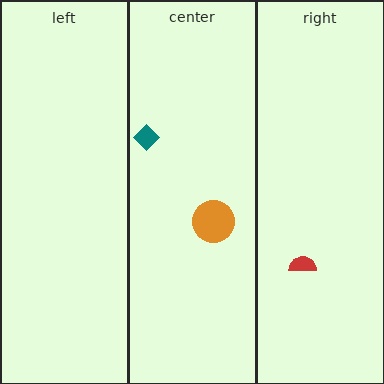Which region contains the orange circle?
The center region.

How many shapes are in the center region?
2.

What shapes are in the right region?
The red semicircle.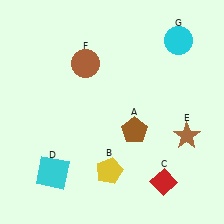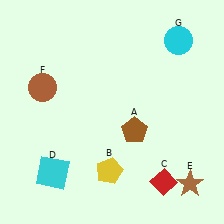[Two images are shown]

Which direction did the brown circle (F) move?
The brown circle (F) moved left.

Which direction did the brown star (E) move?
The brown star (E) moved down.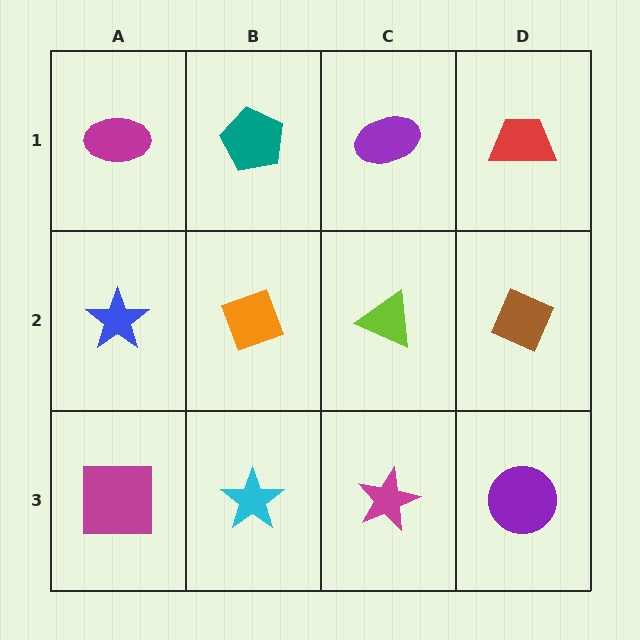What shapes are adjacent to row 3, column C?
A lime triangle (row 2, column C), a cyan star (row 3, column B), a purple circle (row 3, column D).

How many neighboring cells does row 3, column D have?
2.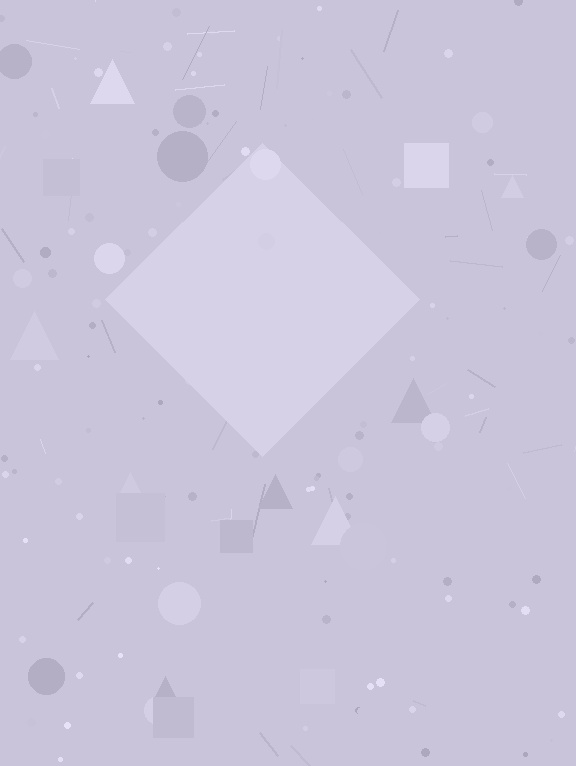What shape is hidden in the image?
A diamond is hidden in the image.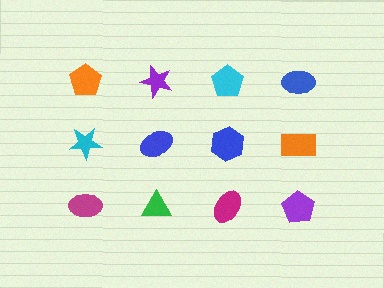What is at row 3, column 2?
A green triangle.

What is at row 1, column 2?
A purple star.